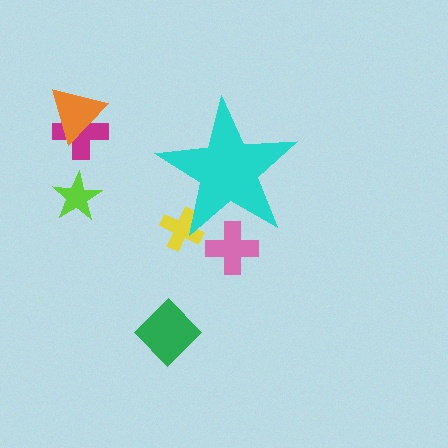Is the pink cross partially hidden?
Yes, the pink cross is partially hidden behind the cyan star.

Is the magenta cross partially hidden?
No, the magenta cross is fully visible.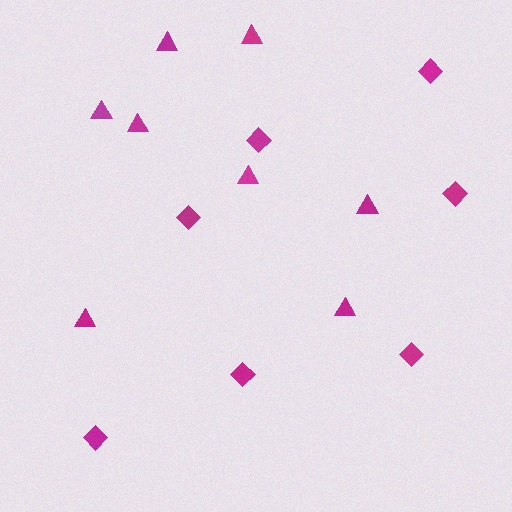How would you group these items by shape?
There are 2 groups: one group of diamonds (7) and one group of triangles (8).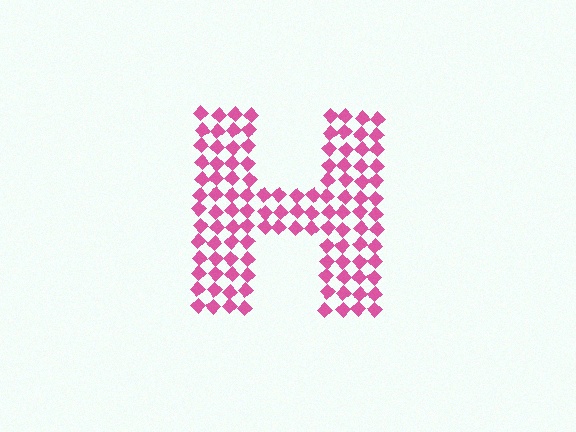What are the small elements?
The small elements are diamonds.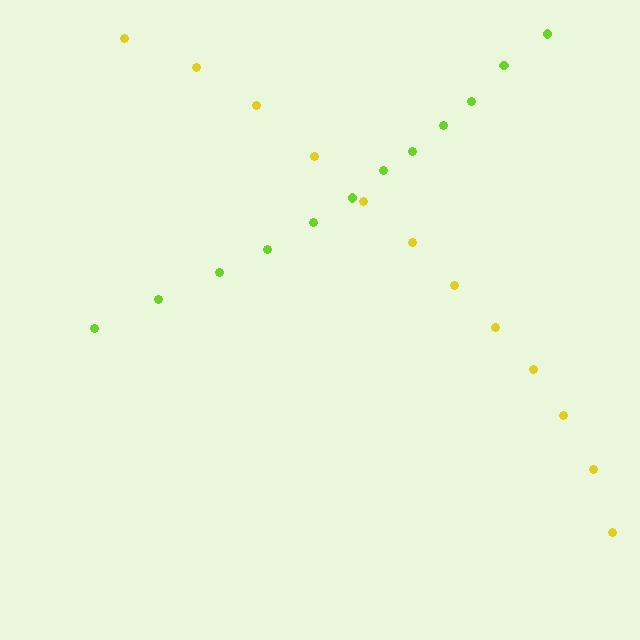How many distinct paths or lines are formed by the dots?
There are 2 distinct paths.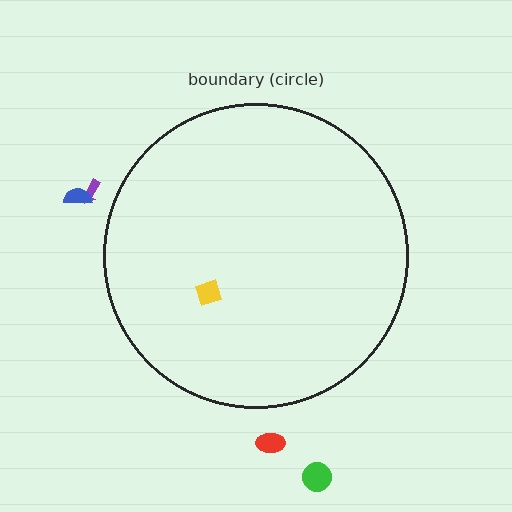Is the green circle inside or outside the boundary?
Outside.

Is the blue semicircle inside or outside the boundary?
Outside.